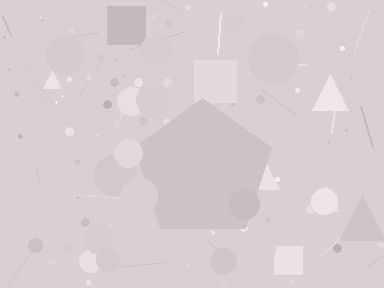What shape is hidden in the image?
A pentagon is hidden in the image.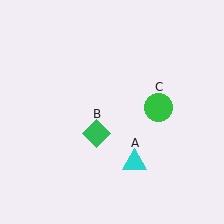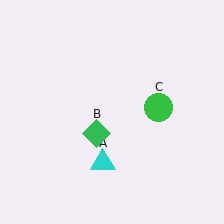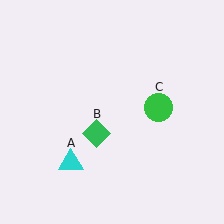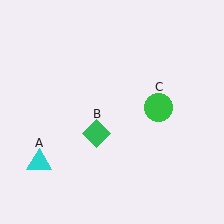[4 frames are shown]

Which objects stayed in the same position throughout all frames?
Green diamond (object B) and green circle (object C) remained stationary.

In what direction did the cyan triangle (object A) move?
The cyan triangle (object A) moved left.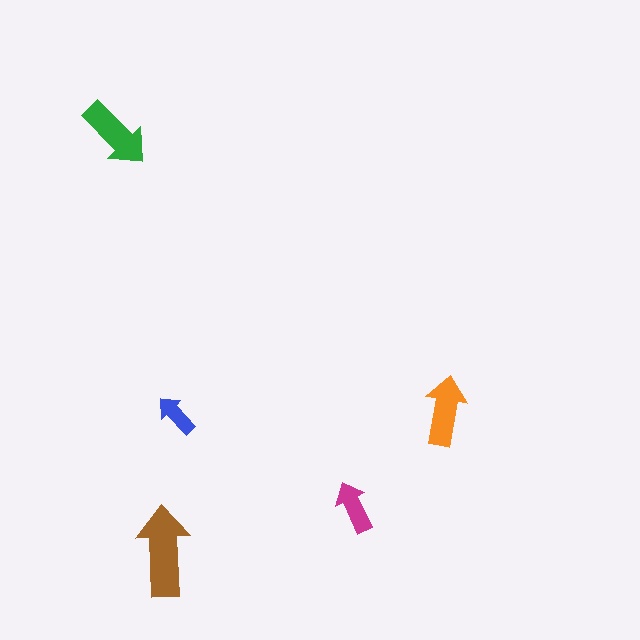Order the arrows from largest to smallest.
the brown one, the green one, the orange one, the magenta one, the blue one.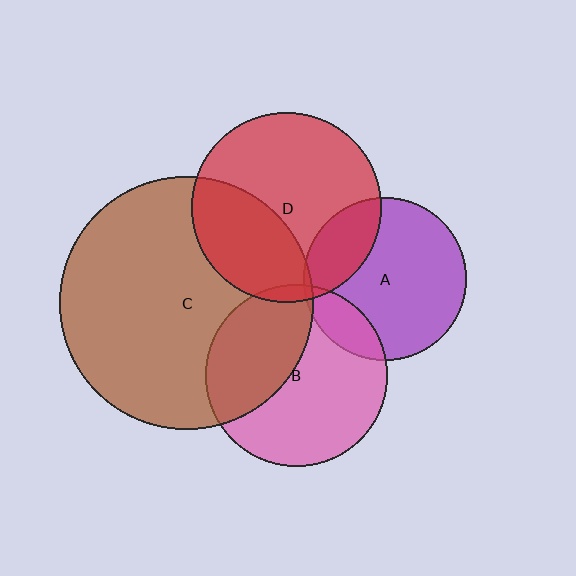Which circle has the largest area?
Circle C (brown).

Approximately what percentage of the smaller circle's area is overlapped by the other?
Approximately 5%.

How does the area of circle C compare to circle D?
Approximately 1.8 times.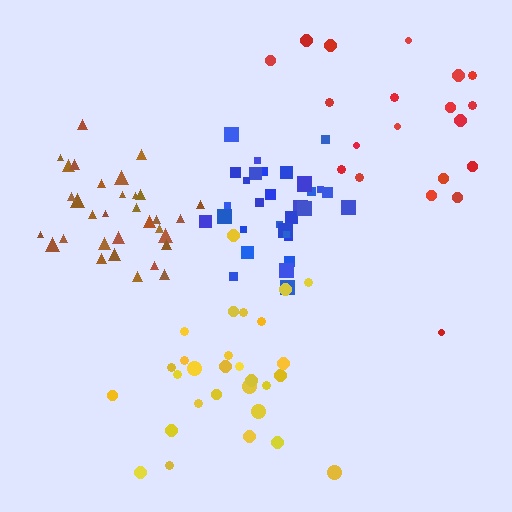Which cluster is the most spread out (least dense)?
Red.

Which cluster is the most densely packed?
Blue.